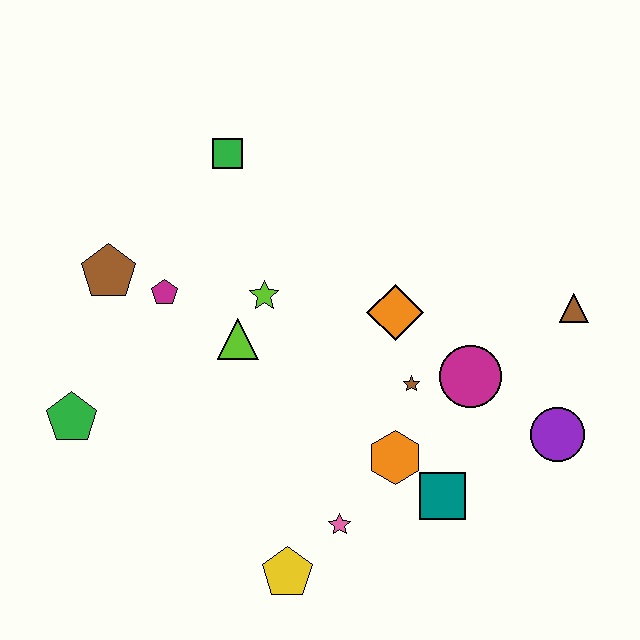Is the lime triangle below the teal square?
No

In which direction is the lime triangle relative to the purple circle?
The lime triangle is to the left of the purple circle.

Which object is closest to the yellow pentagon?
The pink star is closest to the yellow pentagon.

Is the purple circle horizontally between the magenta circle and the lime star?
No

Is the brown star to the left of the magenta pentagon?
No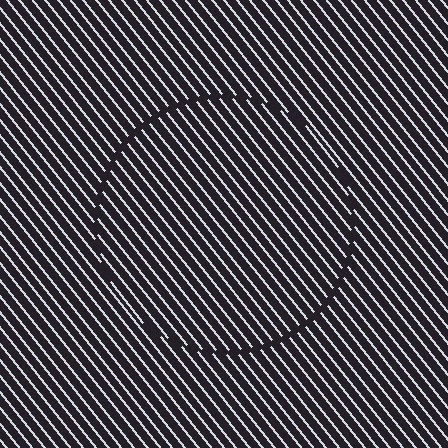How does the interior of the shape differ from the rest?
The interior of the shape contains the same grating, shifted by half a period — the contour is defined by the phase discontinuity where line-ends from the inner and outer gratings abut.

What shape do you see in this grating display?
An illusory circle. The interior of the shape contains the same grating, shifted by half a period — the contour is defined by the phase discontinuity where line-ends from the inner and outer gratings abut.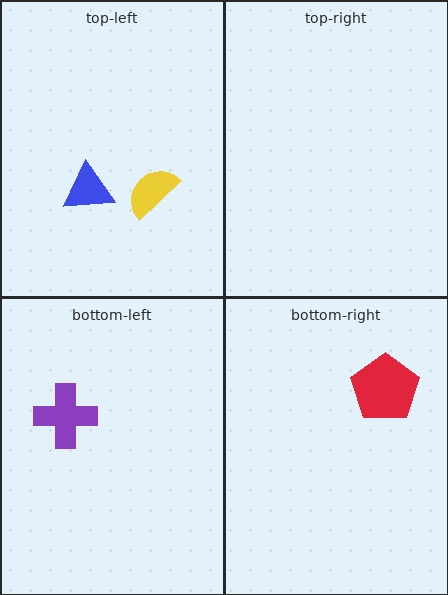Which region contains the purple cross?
The bottom-left region.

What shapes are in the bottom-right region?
The red pentagon.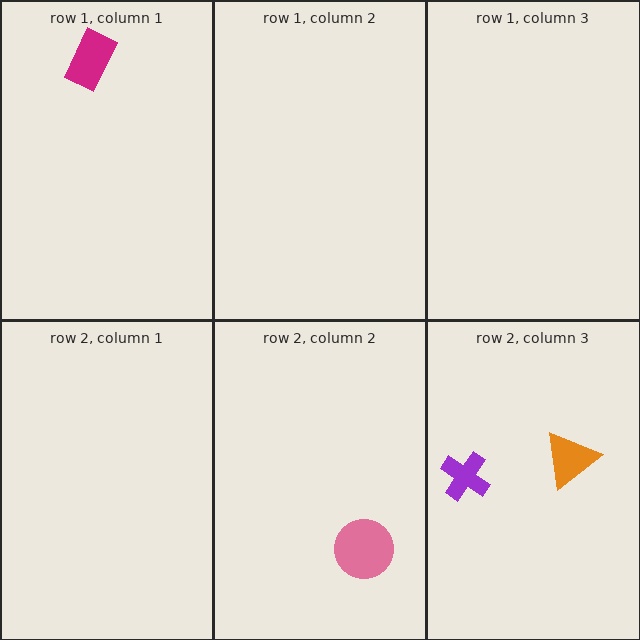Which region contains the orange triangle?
The row 2, column 3 region.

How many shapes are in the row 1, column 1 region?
1.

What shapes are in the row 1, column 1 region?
The magenta rectangle.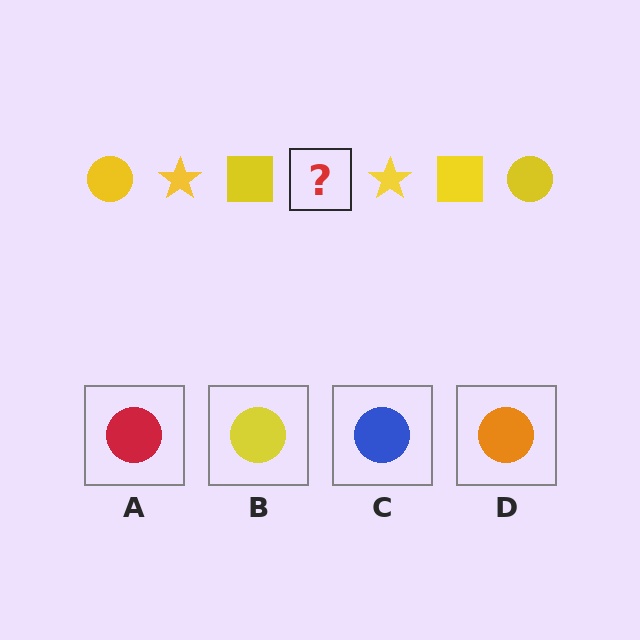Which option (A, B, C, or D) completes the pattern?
B.